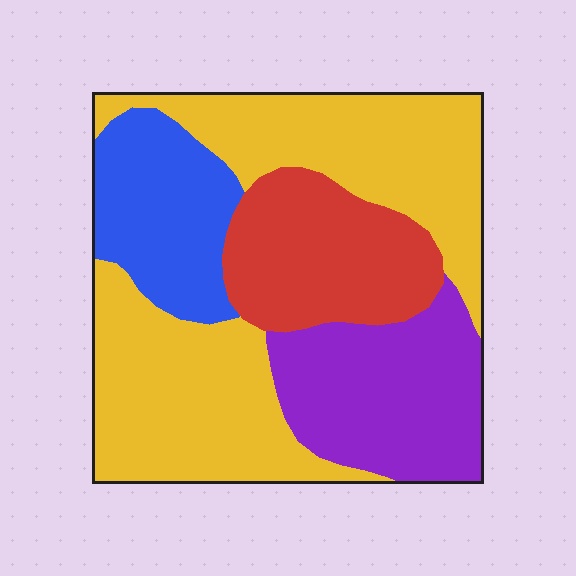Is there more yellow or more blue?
Yellow.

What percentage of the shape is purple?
Purple covers 21% of the shape.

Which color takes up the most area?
Yellow, at roughly 45%.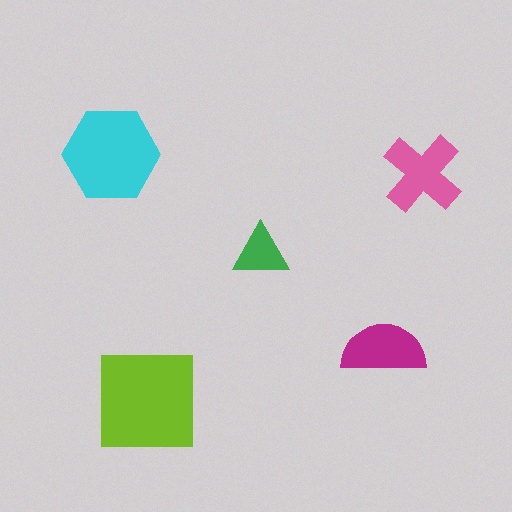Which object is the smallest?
The green triangle.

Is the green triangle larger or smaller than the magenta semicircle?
Smaller.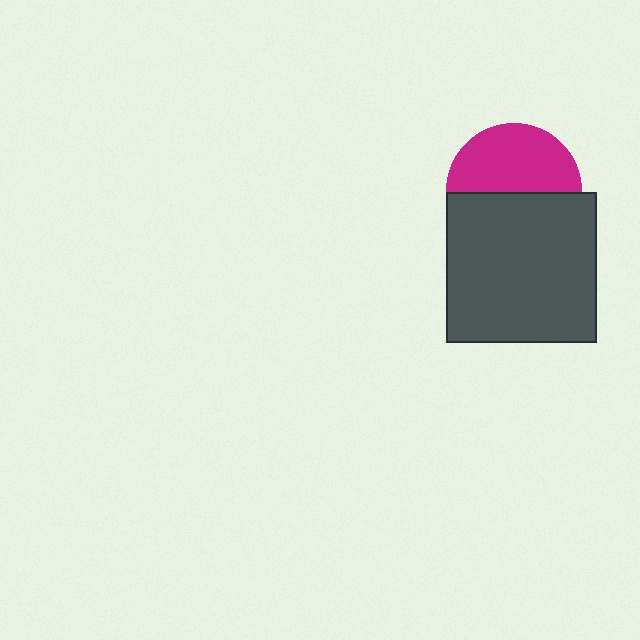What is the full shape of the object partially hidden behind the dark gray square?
The partially hidden object is a magenta circle.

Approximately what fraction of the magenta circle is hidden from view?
Roughly 50% of the magenta circle is hidden behind the dark gray square.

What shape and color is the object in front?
The object in front is a dark gray square.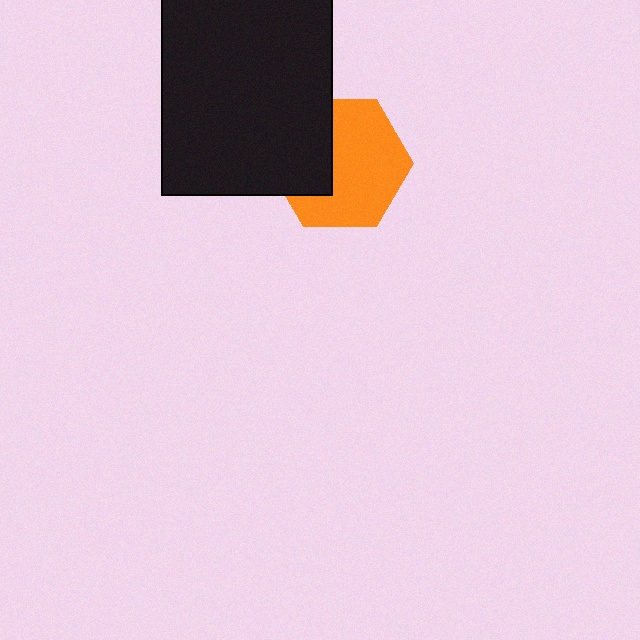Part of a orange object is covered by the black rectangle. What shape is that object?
It is a hexagon.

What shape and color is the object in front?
The object in front is a black rectangle.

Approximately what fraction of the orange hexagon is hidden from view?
Roughly 35% of the orange hexagon is hidden behind the black rectangle.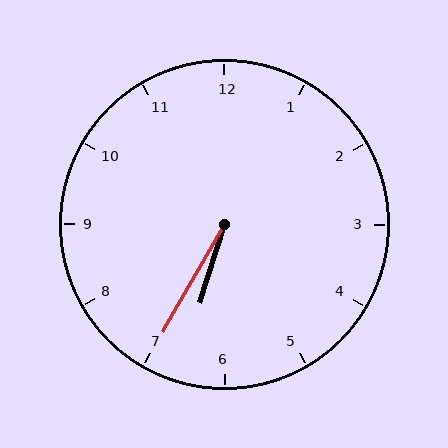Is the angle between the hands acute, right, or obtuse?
It is acute.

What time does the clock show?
6:35.